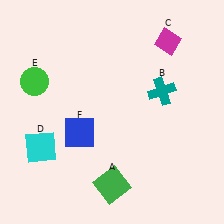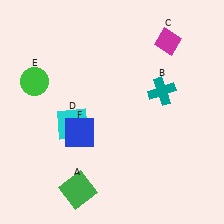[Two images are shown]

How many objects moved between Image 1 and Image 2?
2 objects moved between the two images.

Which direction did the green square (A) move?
The green square (A) moved left.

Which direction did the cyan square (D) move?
The cyan square (D) moved right.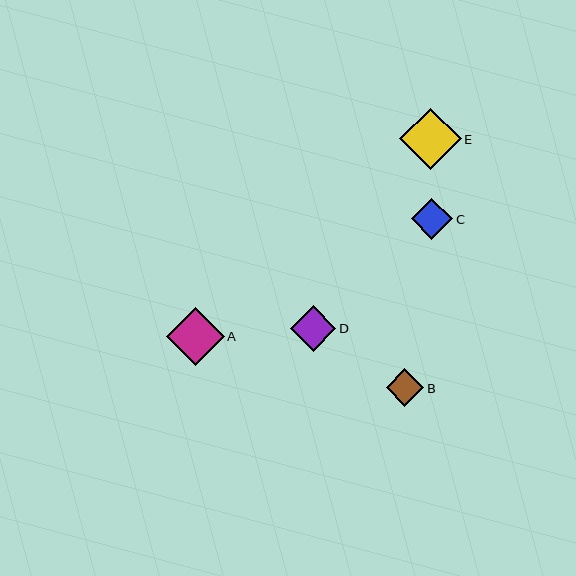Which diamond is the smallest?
Diamond B is the smallest with a size of approximately 38 pixels.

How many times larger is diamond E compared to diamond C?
Diamond E is approximately 1.5 times the size of diamond C.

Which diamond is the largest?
Diamond E is the largest with a size of approximately 62 pixels.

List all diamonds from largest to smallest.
From largest to smallest: E, A, D, C, B.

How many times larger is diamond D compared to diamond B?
Diamond D is approximately 1.2 times the size of diamond B.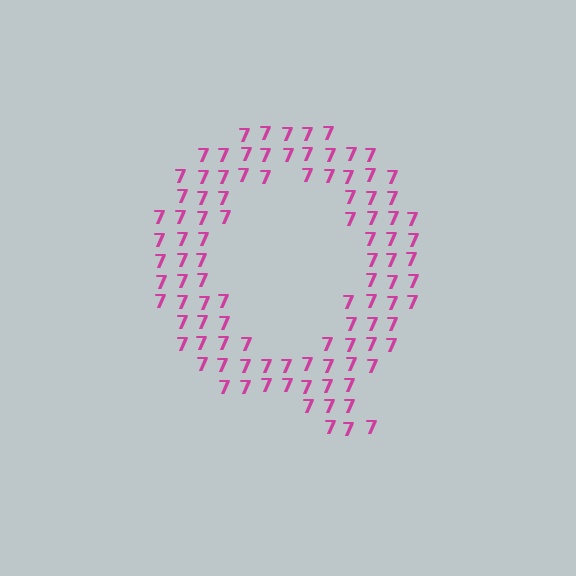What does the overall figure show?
The overall figure shows the letter Q.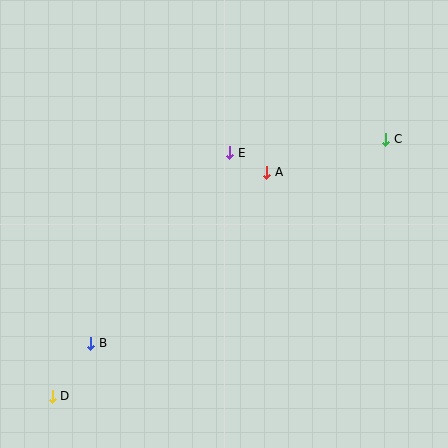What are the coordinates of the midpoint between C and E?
The midpoint between C and E is at (308, 146).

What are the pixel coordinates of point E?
Point E is at (230, 153).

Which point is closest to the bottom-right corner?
Point C is closest to the bottom-right corner.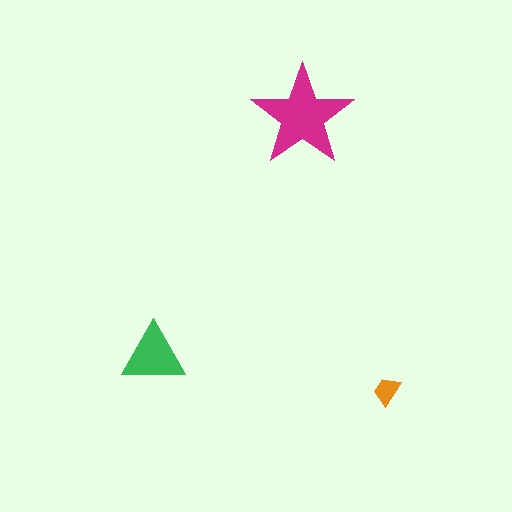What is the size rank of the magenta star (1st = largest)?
1st.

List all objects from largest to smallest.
The magenta star, the green triangle, the orange trapezoid.